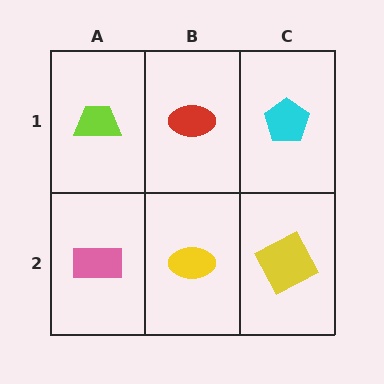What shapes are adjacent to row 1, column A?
A pink rectangle (row 2, column A), a red ellipse (row 1, column B).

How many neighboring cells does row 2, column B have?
3.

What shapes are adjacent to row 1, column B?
A yellow ellipse (row 2, column B), a lime trapezoid (row 1, column A), a cyan pentagon (row 1, column C).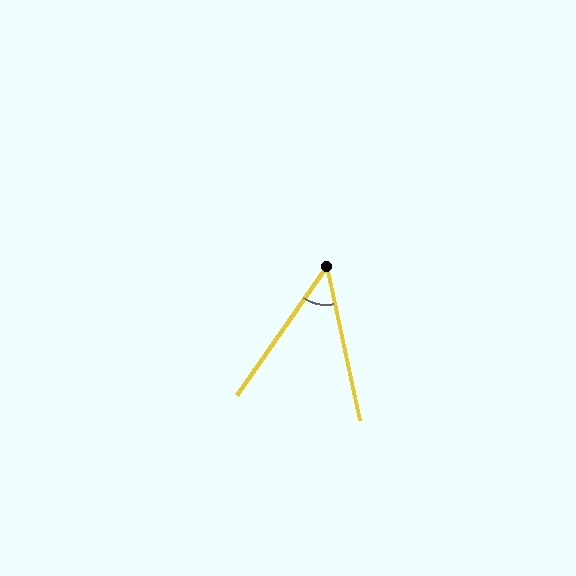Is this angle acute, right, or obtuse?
It is acute.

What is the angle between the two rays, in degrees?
Approximately 47 degrees.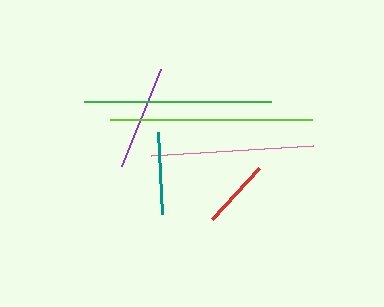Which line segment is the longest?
The lime line is the longest at approximately 201 pixels.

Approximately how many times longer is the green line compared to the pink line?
The green line is approximately 1.1 times the length of the pink line.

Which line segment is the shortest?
The red line is the shortest at approximately 70 pixels.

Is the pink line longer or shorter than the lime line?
The lime line is longer than the pink line.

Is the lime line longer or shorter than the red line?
The lime line is longer than the red line.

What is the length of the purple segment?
The purple segment is approximately 105 pixels long.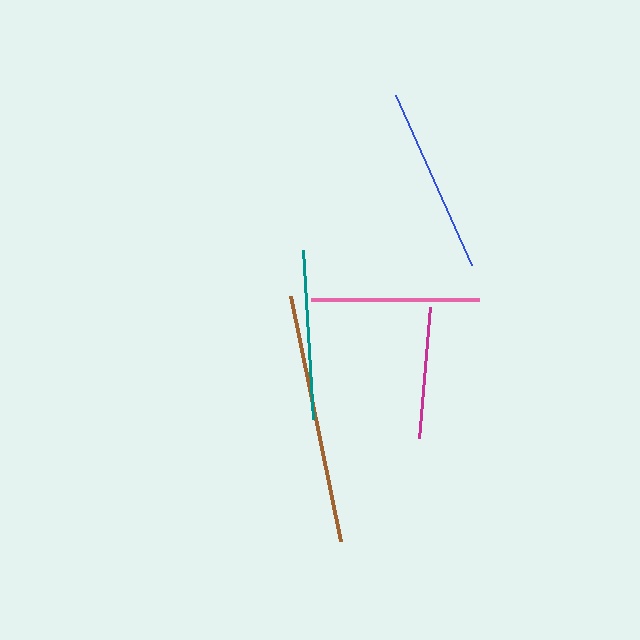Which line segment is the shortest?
The magenta line is the shortest at approximately 132 pixels.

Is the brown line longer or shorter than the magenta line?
The brown line is longer than the magenta line.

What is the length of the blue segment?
The blue segment is approximately 187 pixels long.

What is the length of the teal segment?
The teal segment is approximately 169 pixels long.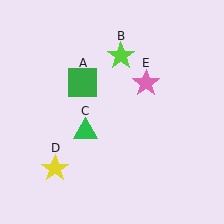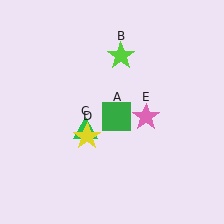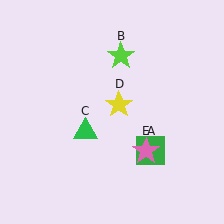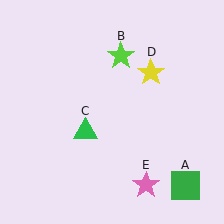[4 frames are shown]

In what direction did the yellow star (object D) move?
The yellow star (object D) moved up and to the right.